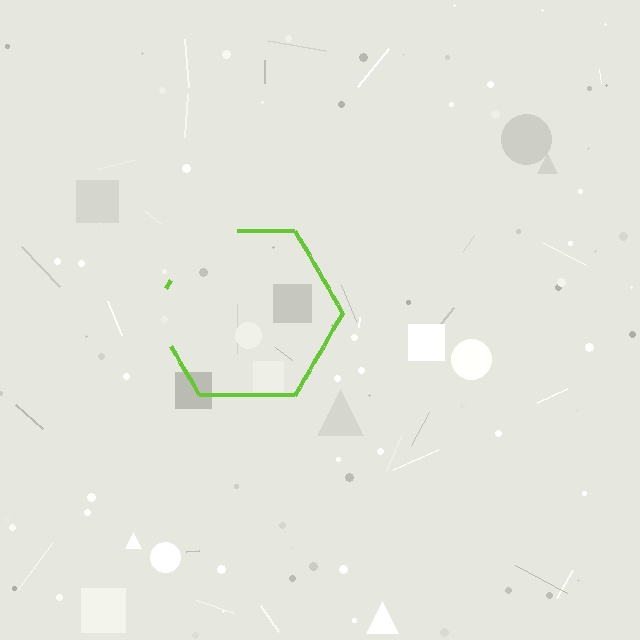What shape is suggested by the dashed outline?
The dashed outline suggests a hexagon.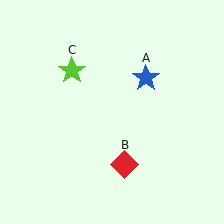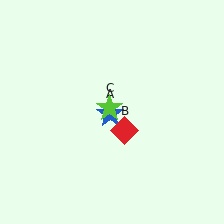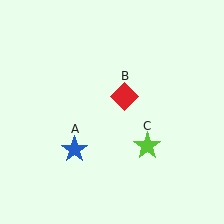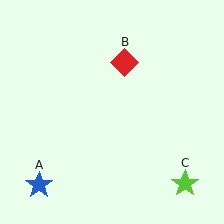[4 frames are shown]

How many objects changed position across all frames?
3 objects changed position: blue star (object A), red diamond (object B), lime star (object C).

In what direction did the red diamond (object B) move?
The red diamond (object B) moved up.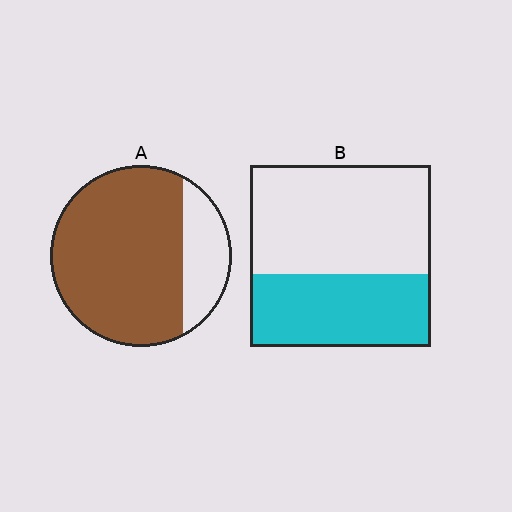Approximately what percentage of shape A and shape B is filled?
A is approximately 80% and B is approximately 40%.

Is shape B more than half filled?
No.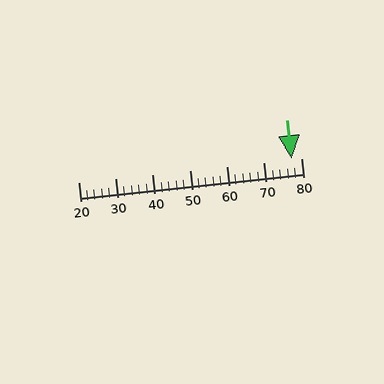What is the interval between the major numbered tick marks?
The major tick marks are spaced 10 units apart.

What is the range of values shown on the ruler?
The ruler shows values from 20 to 80.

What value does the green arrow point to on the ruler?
The green arrow points to approximately 77.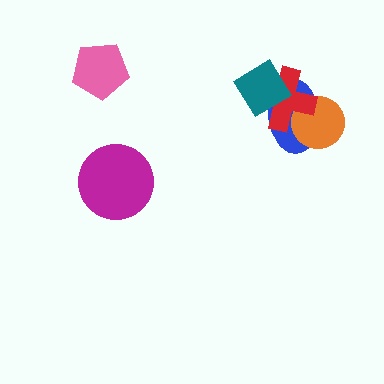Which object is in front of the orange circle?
The red cross is in front of the orange circle.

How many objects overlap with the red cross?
3 objects overlap with the red cross.